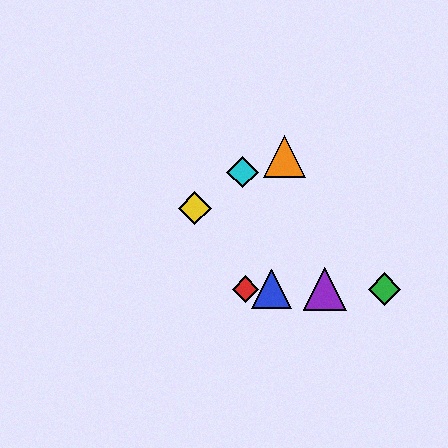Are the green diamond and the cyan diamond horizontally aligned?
No, the green diamond is at y≈289 and the cyan diamond is at y≈172.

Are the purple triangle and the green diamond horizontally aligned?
Yes, both are at y≈289.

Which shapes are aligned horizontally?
The red diamond, the blue triangle, the green diamond, the purple triangle are aligned horizontally.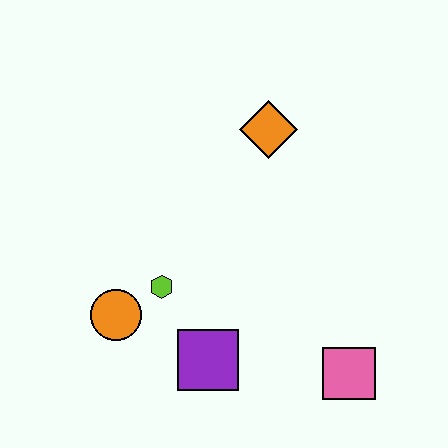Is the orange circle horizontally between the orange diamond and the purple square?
No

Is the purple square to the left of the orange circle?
No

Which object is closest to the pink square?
The purple square is closest to the pink square.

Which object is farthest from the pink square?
The orange diamond is farthest from the pink square.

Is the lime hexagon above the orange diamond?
No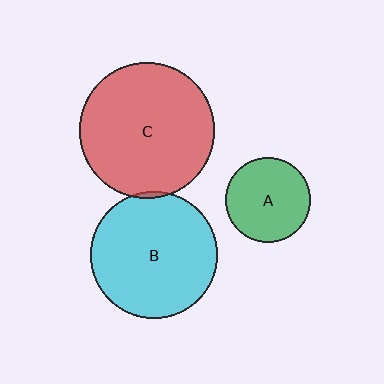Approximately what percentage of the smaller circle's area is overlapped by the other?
Approximately 5%.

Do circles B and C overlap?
Yes.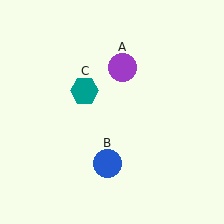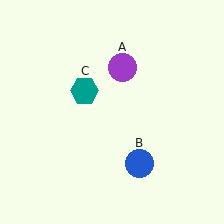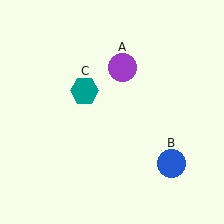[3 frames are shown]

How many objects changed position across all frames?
1 object changed position: blue circle (object B).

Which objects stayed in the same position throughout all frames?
Purple circle (object A) and teal hexagon (object C) remained stationary.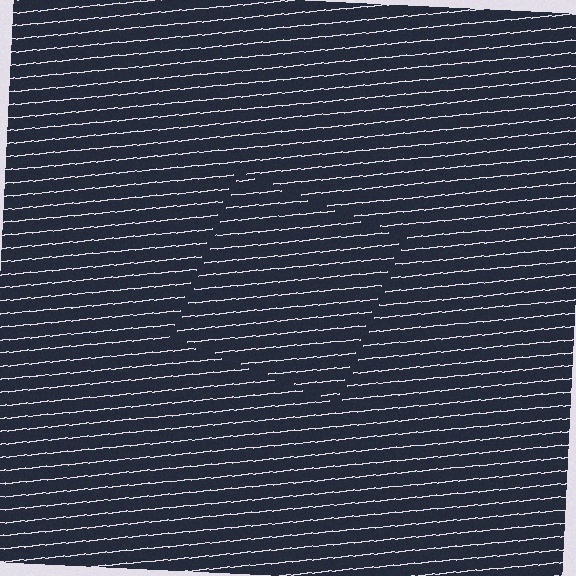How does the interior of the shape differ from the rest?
The interior of the shape contains the same grating, shifted by half a period — the contour is defined by the phase discontinuity where line-ends from the inner and outer gratings abut.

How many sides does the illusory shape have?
4 sides — the line-ends trace a square.